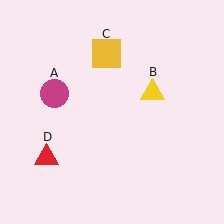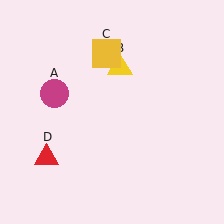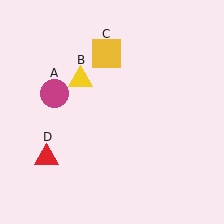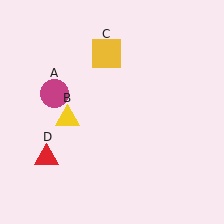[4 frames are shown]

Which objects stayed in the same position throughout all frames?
Magenta circle (object A) and yellow square (object C) and red triangle (object D) remained stationary.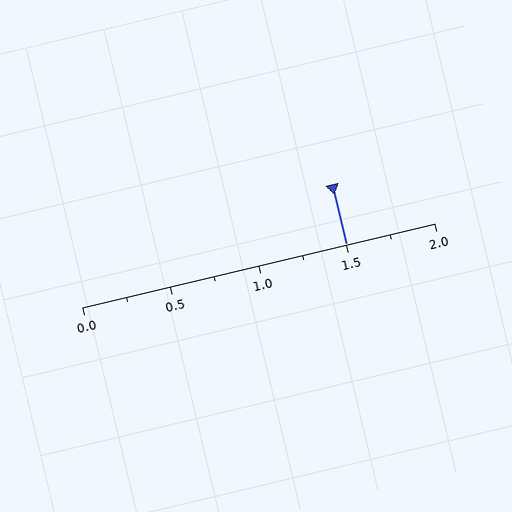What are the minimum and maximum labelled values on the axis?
The axis runs from 0.0 to 2.0.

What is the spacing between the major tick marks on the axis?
The major ticks are spaced 0.5 apart.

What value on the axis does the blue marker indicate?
The marker indicates approximately 1.5.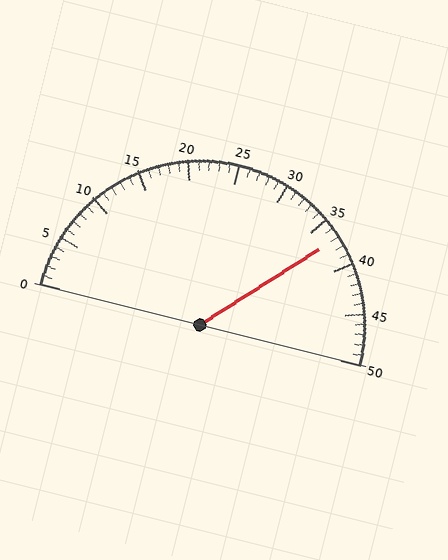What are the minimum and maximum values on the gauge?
The gauge ranges from 0 to 50.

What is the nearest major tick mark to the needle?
The nearest major tick mark is 35.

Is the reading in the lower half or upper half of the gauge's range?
The reading is in the upper half of the range (0 to 50).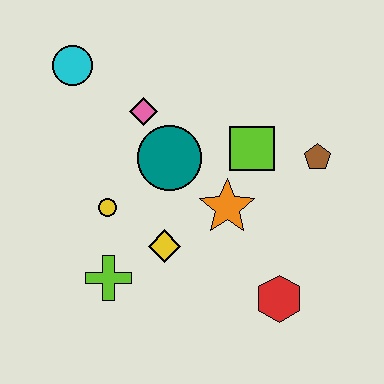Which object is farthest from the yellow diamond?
The cyan circle is farthest from the yellow diamond.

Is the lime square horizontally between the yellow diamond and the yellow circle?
No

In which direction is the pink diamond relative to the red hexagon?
The pink diamond is above the red hexagon.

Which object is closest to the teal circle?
The pink diamond is closest to the teal circle.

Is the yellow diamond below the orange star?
Yes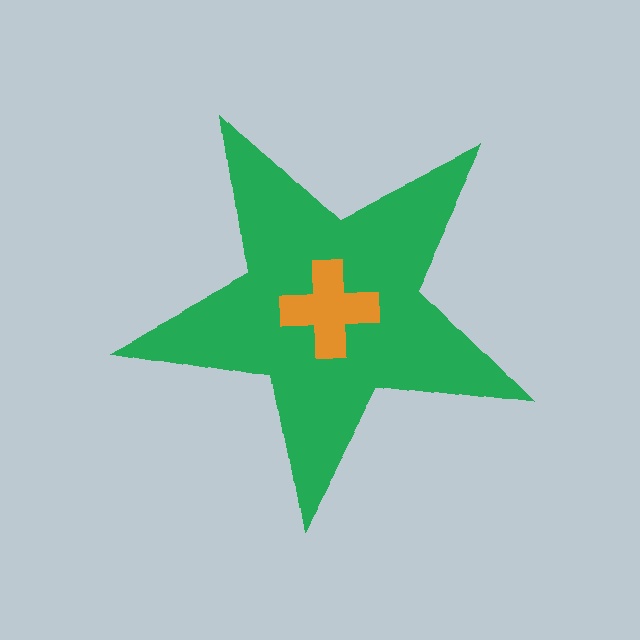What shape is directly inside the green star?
The orange cross.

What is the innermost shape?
The orange cross.